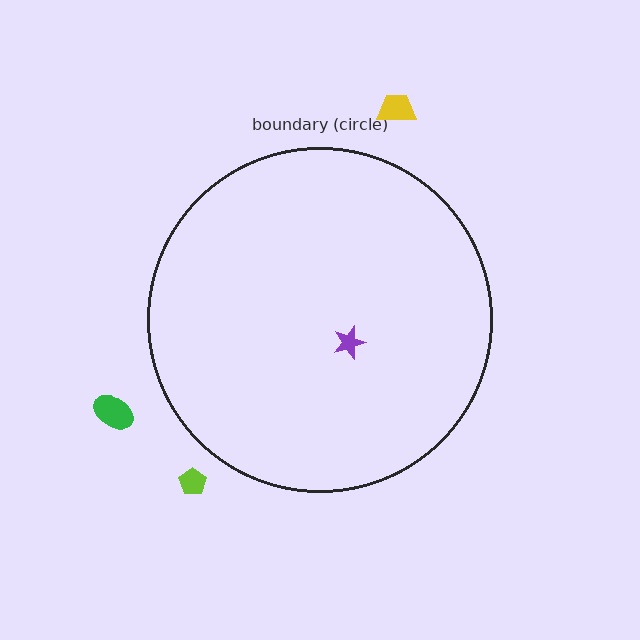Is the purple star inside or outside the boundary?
Inside.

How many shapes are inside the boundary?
1 inside, 3 outside.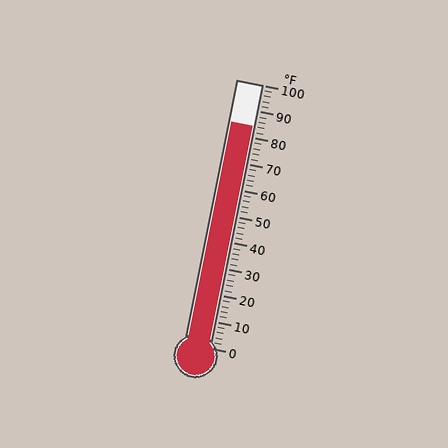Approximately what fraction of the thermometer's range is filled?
The thermometer is filled to approximately 85% of its range.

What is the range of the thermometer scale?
The thermometer scale ranges from 0°F to 100°F.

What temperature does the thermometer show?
The thermometer shows approximately 84°F.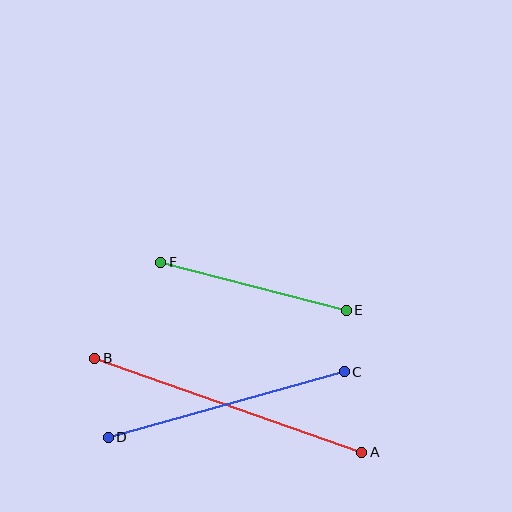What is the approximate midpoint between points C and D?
The midpoint is at approximately (226, 405) pixels.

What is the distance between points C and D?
The distance is approximately 245 pixels.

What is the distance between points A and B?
The distance is approximately 283 pixels.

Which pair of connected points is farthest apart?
Points A and B are farthest apart.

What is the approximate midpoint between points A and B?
The midpoint is at approximately (228, 405) pixels.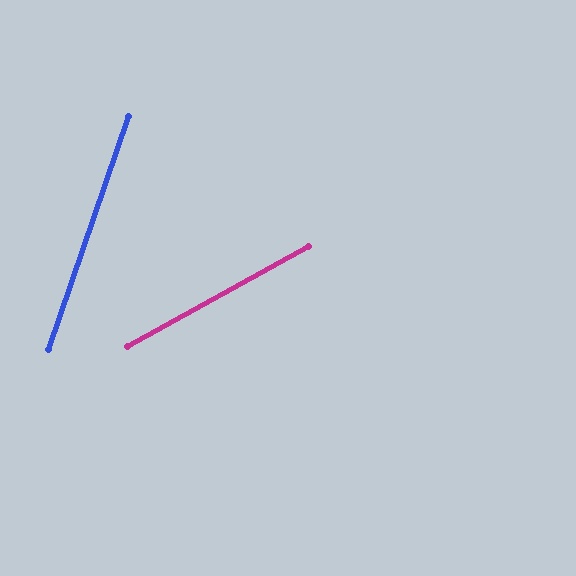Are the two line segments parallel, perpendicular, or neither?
Neither parallel nor perpendicular — they differ by about 42°.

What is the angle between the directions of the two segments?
Approximately 42 degrees.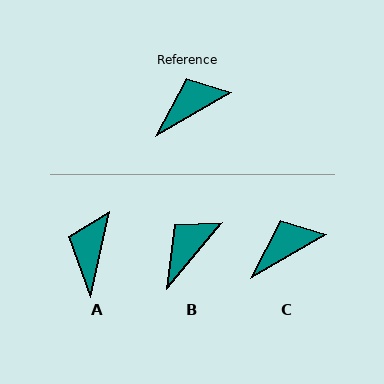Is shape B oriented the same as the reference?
No, it is off by about 21 degrees.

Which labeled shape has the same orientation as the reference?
C.